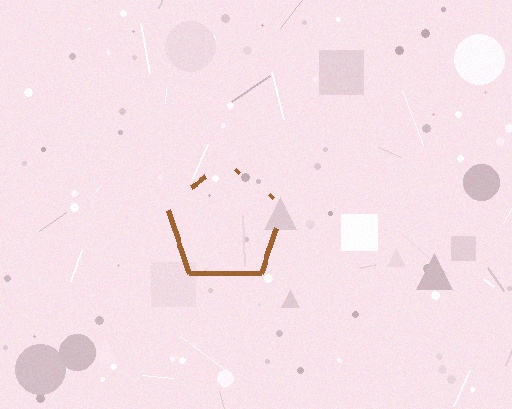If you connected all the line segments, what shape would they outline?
They would outline a pentagon.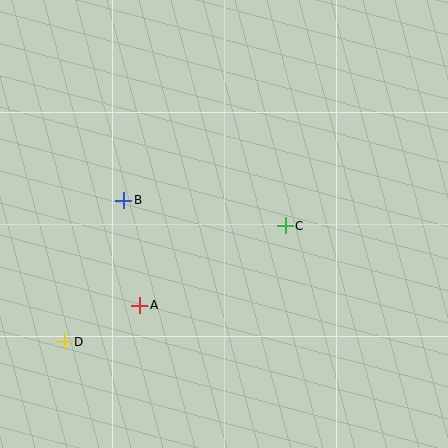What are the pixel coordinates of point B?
Point B is at (124, 200).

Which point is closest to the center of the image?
Point C at (285, 226) is closest to the center.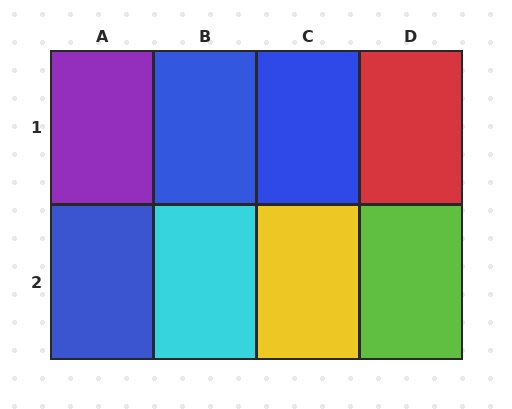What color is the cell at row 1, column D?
Red.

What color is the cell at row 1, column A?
Purple.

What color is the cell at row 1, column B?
Blue.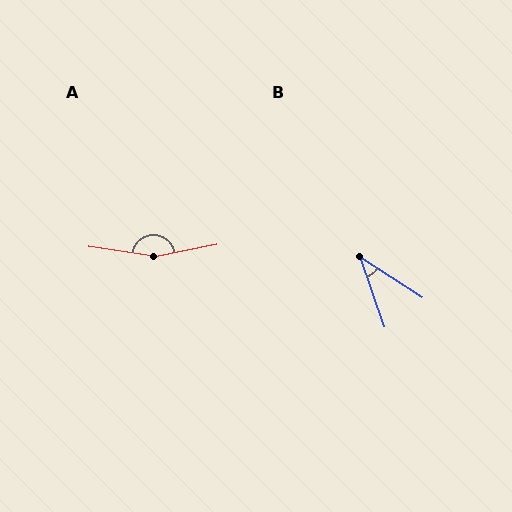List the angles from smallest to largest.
B (38°), A (160°).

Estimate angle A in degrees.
Approximately 160 degrees.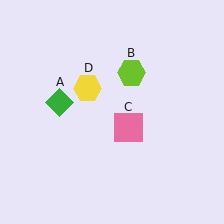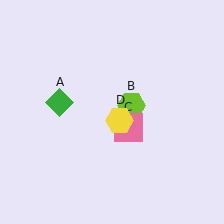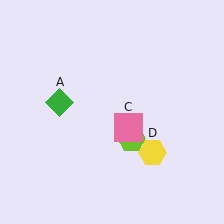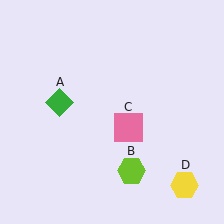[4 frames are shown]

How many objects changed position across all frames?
2 objects changed position: lime hexagon (object B), yellow hexagon (object D).